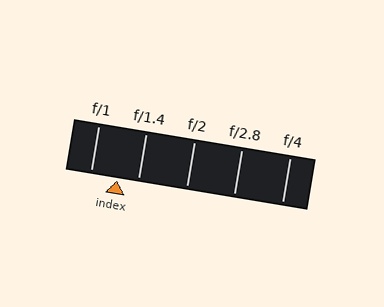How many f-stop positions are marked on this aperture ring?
There are 5 f-stop positions marked.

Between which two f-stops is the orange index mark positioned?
The index mark is between f/1 and f/1.4.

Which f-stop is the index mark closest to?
The index mark is closest to f/1.4.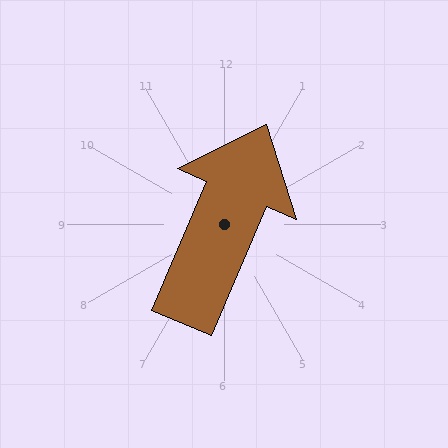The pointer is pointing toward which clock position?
Roughly 1 o'clock.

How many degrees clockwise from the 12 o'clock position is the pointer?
Approximately 23 degrees.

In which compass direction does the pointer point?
Northeast.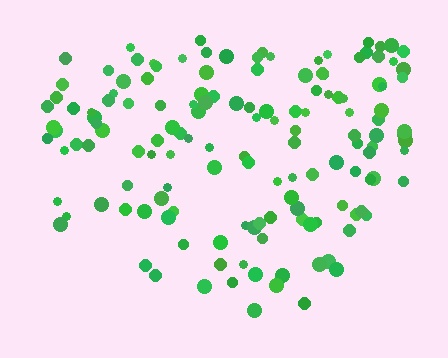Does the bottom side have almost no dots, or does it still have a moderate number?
Still a moderate number, just noticeably fewer than the top.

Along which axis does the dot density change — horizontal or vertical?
Vertical.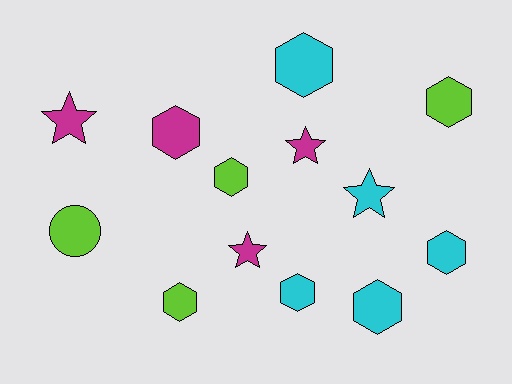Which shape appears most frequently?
Hexagon, with 8 objects.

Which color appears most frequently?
Cyan, with 5 objects.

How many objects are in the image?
There are 13 objects.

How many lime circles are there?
There is 1 lime circle.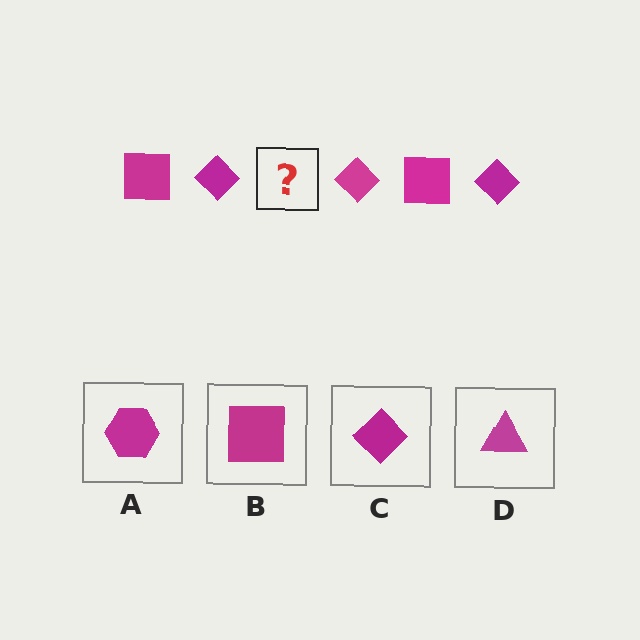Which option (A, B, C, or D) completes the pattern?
B.